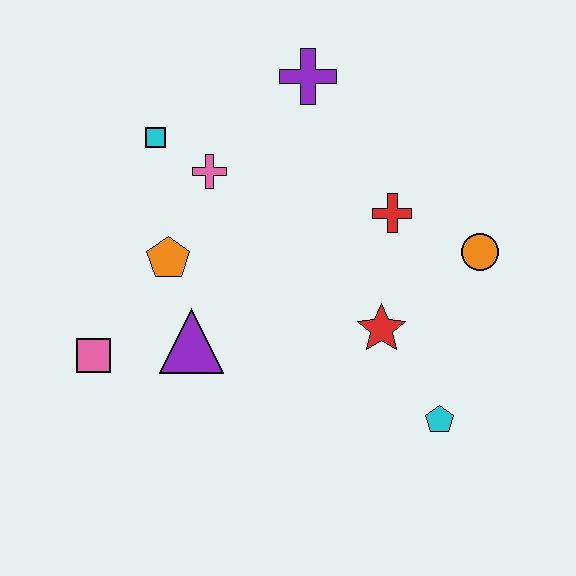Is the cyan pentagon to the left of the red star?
No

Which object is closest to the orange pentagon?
The purple triangle is closest to the orange pentagon.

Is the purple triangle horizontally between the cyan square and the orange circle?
Yes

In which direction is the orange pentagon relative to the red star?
The orange pentagon is to the left of the red star.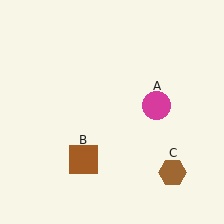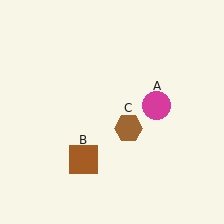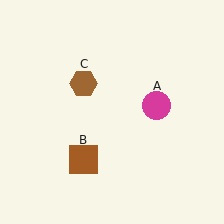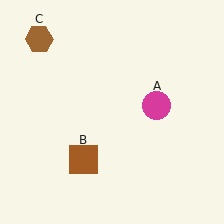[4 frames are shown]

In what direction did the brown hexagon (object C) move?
The brown hexagon (object C) moved up and to the left.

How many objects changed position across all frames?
1 object changed position: brown hexagon (object C).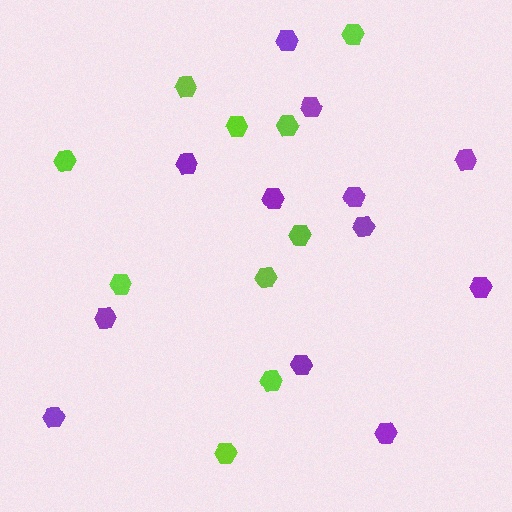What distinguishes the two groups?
There are 2 groups: one group of lime hexagons (10) and one group of purple hexagons (12).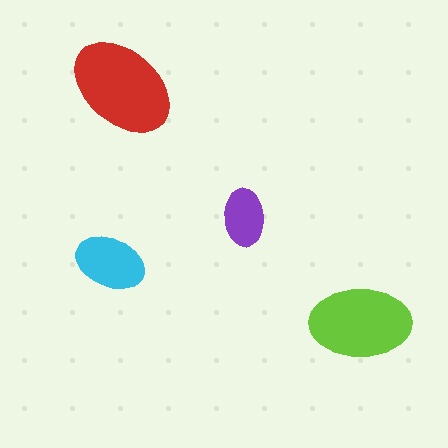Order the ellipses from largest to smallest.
the red one, the lime one, the cyan one, the purple one.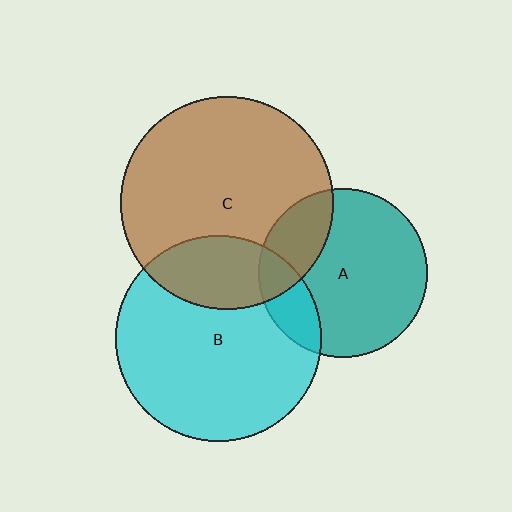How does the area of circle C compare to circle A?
Approximately 1.6 times.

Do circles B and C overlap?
Yes.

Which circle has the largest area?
Circle C (brown).